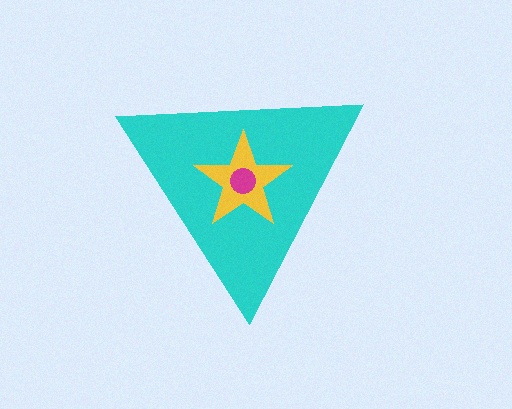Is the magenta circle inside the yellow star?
Yes.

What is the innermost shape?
The magenta circle.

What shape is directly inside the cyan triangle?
The yellow star.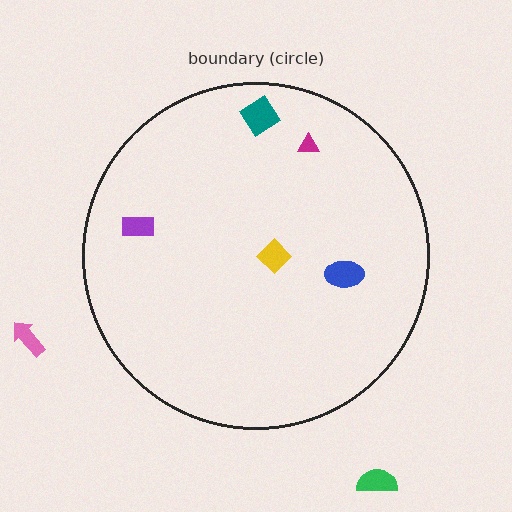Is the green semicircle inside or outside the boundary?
Outside.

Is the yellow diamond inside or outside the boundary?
Inside.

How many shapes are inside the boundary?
5 inside, 2 outside.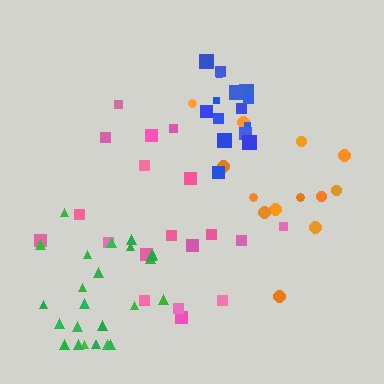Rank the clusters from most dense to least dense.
blue, green, pink, orange.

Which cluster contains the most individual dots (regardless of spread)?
Green (25).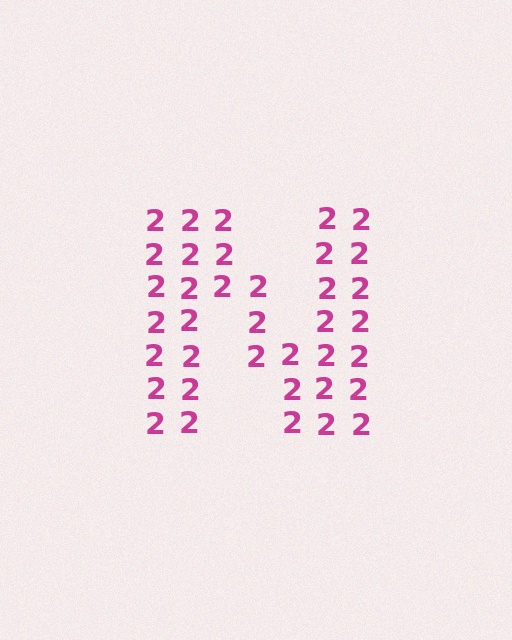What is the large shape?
The large shape is the letter N.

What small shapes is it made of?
It is made of small digit 2's.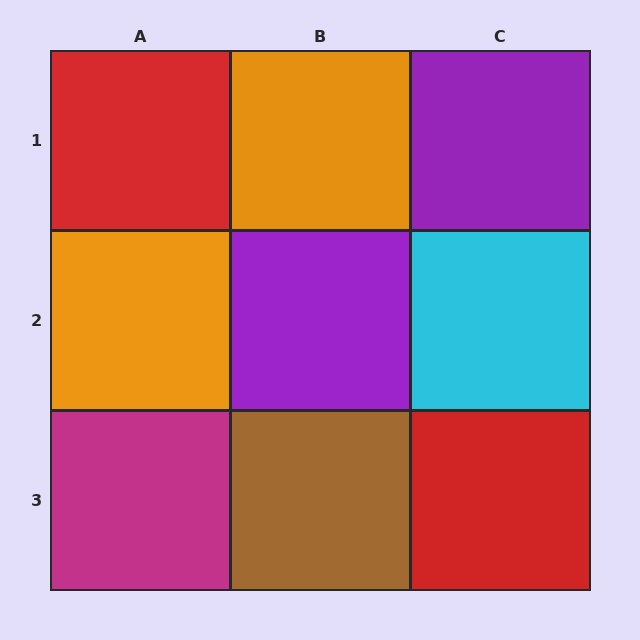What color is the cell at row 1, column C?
Purple.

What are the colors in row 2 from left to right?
Orange, purple, cyan.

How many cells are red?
2 cells are red.